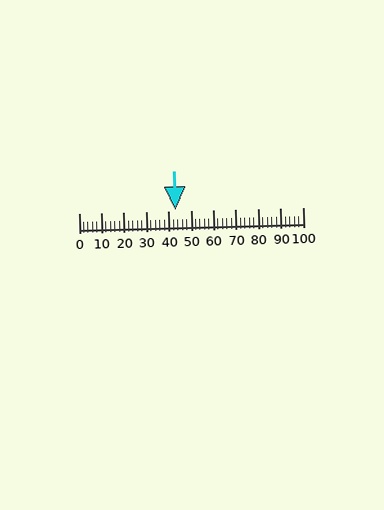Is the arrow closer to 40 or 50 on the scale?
The arrow is closer to 40.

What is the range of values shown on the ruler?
The ruler shows values from 0 to 100.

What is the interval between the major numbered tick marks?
The major tick marks are spaced 10 units apart.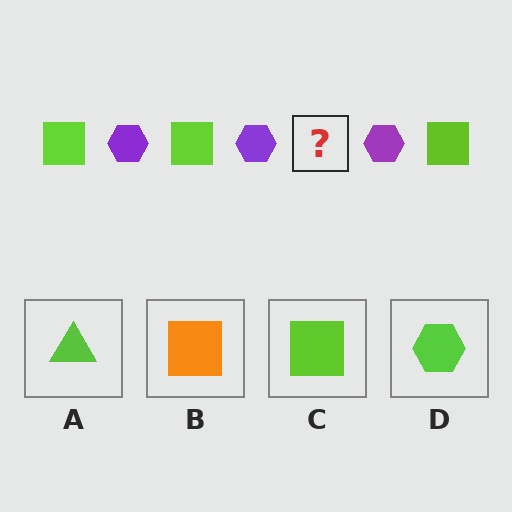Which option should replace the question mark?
Option C.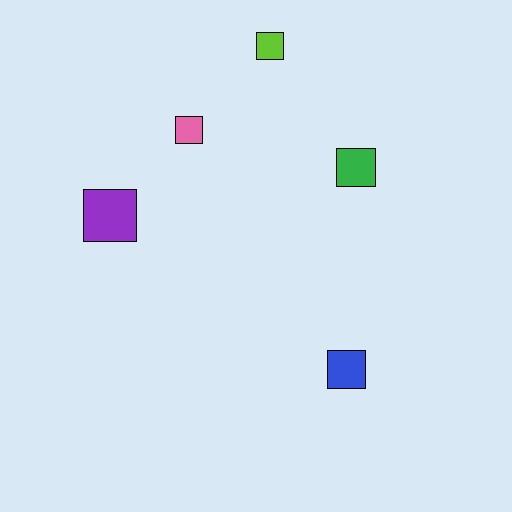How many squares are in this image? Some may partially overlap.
There are 5 squares.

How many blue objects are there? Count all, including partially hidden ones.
There is 1 blue object.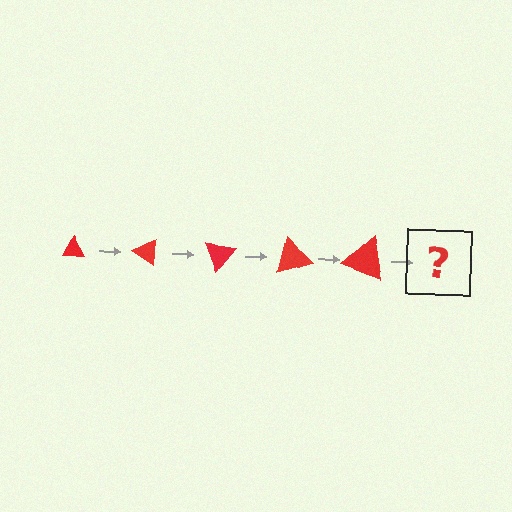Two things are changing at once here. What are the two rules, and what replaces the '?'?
The two rules are that the triangle grows larger each step and it rotates 35 degrees each step. The '?' should be a triangle, larger than the previous one and rotated 175 degrees from the start.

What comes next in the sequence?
The next element should be a triangle, larger than the previous one and rotated 175 degrees from the start.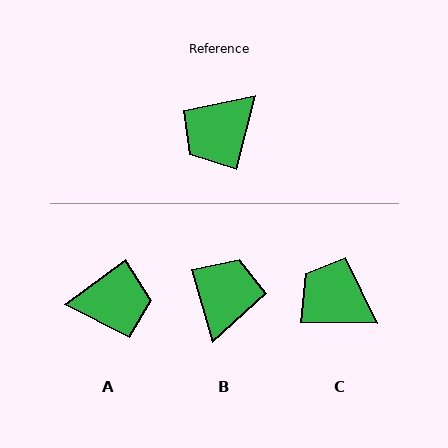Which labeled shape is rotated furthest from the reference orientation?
B, about 150 degrees away.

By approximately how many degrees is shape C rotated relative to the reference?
Approximately 76 degrees clockwise.